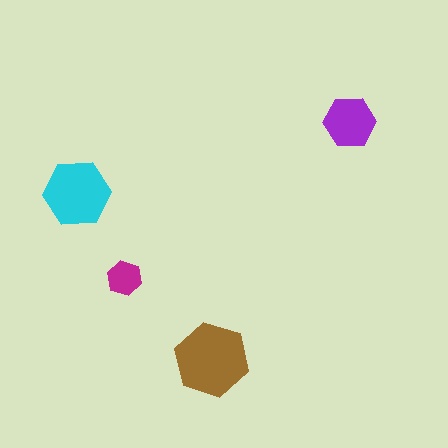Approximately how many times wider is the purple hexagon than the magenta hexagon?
About 1.5 times wider.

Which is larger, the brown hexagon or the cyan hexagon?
The brown one.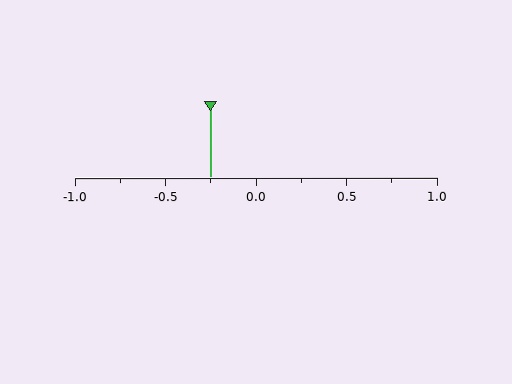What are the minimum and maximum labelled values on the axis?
The axis runs from -1.0 to 1.0.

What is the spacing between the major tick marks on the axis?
The major ticks are spaced 0.5 apart.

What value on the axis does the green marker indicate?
The marker indicates approximately -0.25.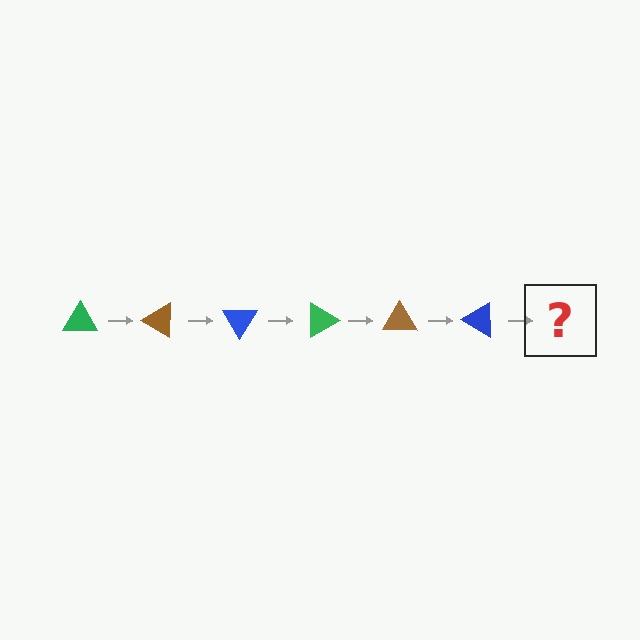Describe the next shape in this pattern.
It should be a green triangle, rotated 180 degrees from the start.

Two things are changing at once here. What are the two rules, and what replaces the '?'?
The two rules are that it rotates 30 degrees each step and the color cycles through green, brown, and blue. The '?' should be a green triangle, rotated 180 degrees from the start.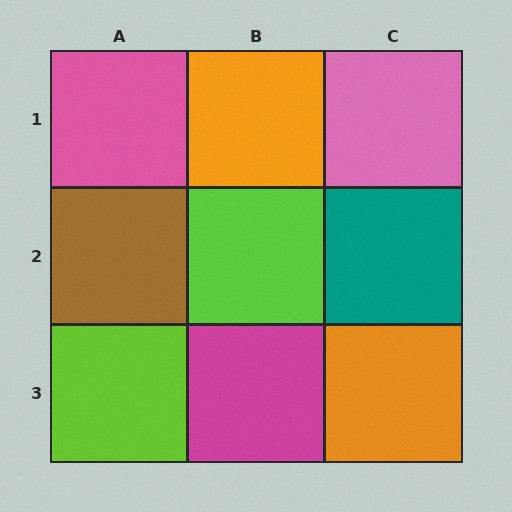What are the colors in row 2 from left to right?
Brown, lime, teal.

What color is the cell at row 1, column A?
Pink.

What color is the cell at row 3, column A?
Lime.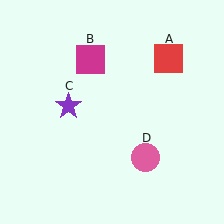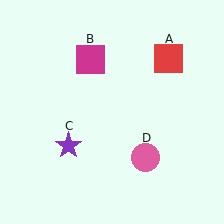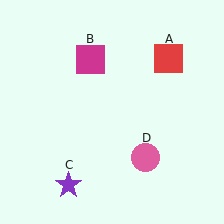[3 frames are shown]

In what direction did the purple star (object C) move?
The purple star (object C) moved down.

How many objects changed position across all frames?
1 object changed position: purple star (object C).